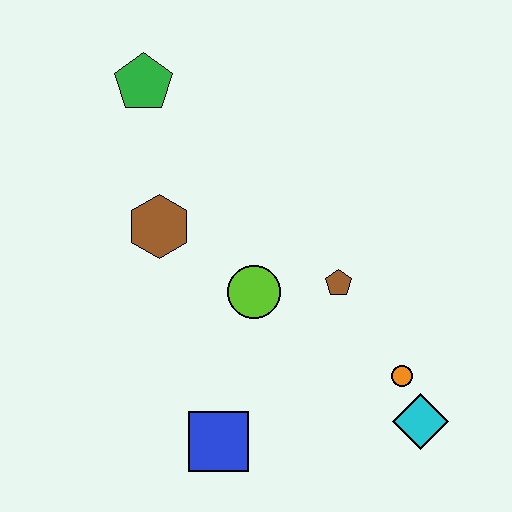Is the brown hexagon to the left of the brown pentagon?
Yes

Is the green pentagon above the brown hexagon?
Yes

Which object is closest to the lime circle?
The brown pentagon is closest to the lime circle.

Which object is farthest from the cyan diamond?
The green pentagon is farthest from the cyan diamond.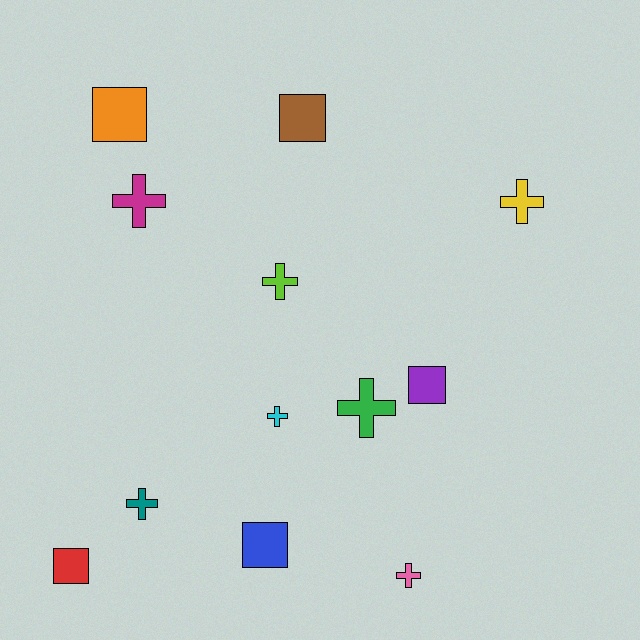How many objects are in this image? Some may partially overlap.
There are 12 objects.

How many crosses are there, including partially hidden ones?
There are 7 crosses.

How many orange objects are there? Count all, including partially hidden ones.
There is 1 orange object.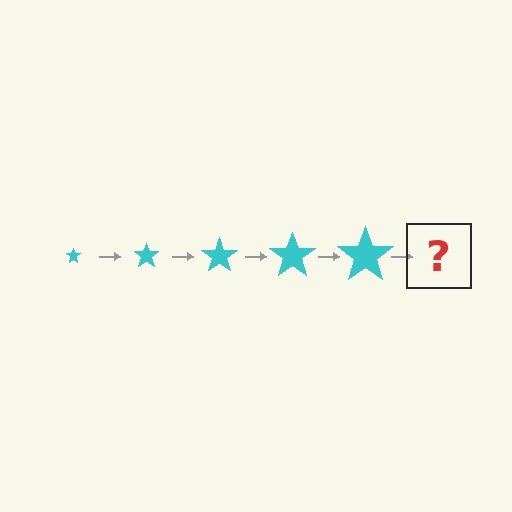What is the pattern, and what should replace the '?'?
The pattern is that the star gets progressively larger each step. The '?' should be a cyan star, larger than the previous one.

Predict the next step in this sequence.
The next step is a cyan star, larger than the previous one.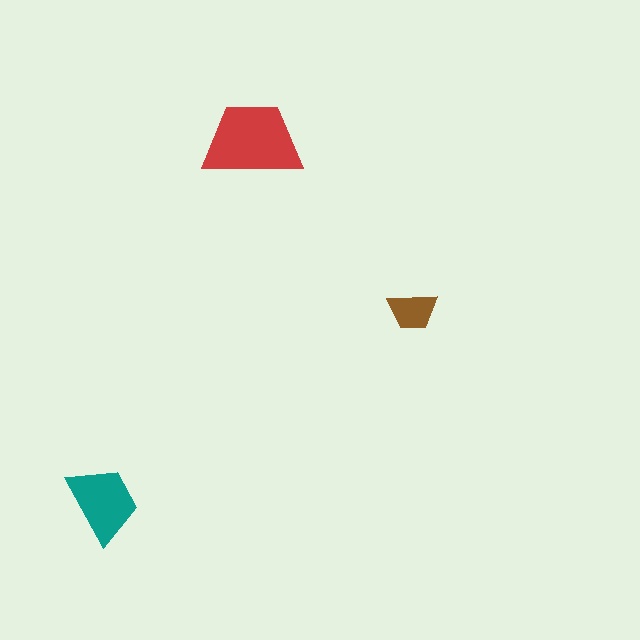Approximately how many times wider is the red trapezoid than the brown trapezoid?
About 2 times wider.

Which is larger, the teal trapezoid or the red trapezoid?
The red one.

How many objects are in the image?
There are 3 objects in the image.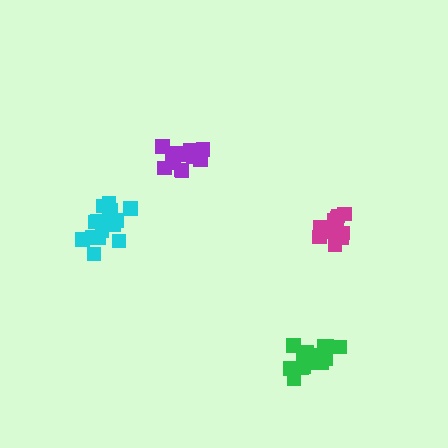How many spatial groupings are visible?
There are 4 spatial groupings.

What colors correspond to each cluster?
The clusters are colored: purple, cyan, magenta, green.